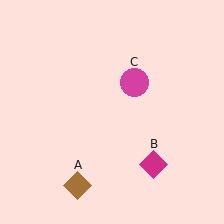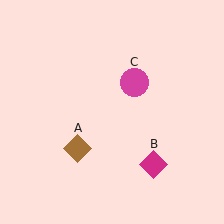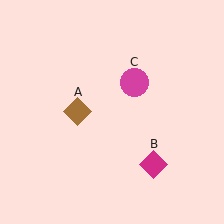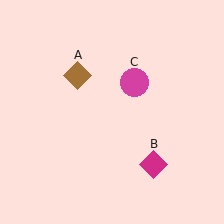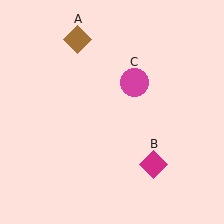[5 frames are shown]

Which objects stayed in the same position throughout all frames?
Magenta diamond (object B) and magenta circle (object C) remained stationary.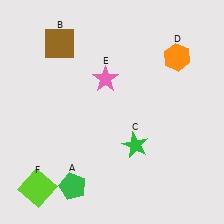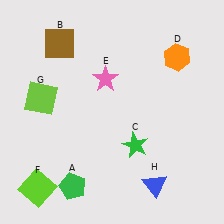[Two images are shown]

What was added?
A lime square (G), a blue triangle (H) were added in Image 2.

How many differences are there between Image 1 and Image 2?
There are 2 differences between the two images.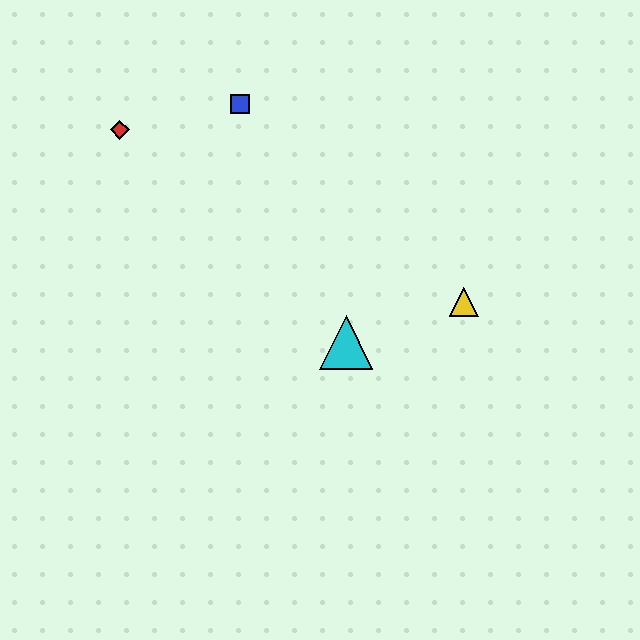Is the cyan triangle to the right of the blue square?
Yes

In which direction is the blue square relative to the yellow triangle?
The blue square is to the left of the yellow triangle.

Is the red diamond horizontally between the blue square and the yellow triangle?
No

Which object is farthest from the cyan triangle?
The red diamond is farthest from the cyan triangle.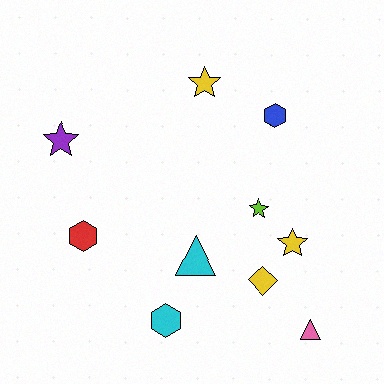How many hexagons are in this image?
There are 3 hexagons.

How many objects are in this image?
There are 10 objects.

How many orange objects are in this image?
There are no orange objects.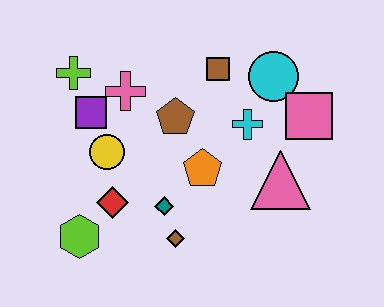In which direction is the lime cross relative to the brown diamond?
The lime cross is above the brown diamond.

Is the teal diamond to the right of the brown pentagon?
No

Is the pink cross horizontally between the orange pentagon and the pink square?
No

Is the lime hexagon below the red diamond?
Yes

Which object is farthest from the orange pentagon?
The lime cross is farthest from the orange pentagon.